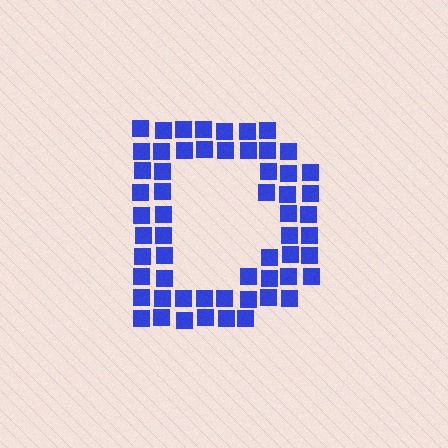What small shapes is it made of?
It is made of small squares.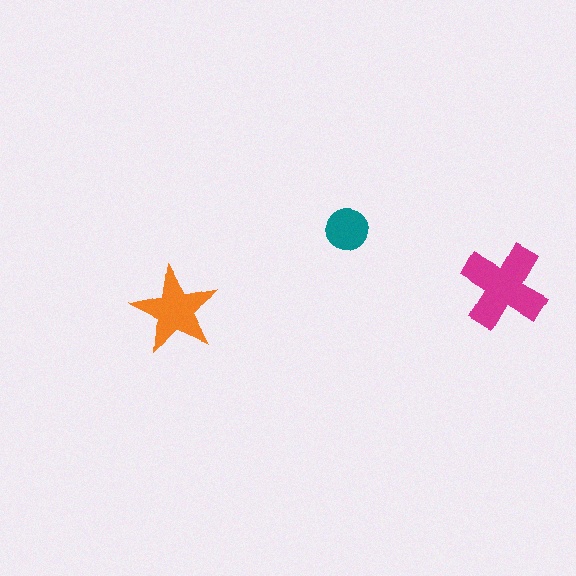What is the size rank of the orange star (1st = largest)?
2nd.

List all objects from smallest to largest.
The teal circle, the orange star, the magenta cross.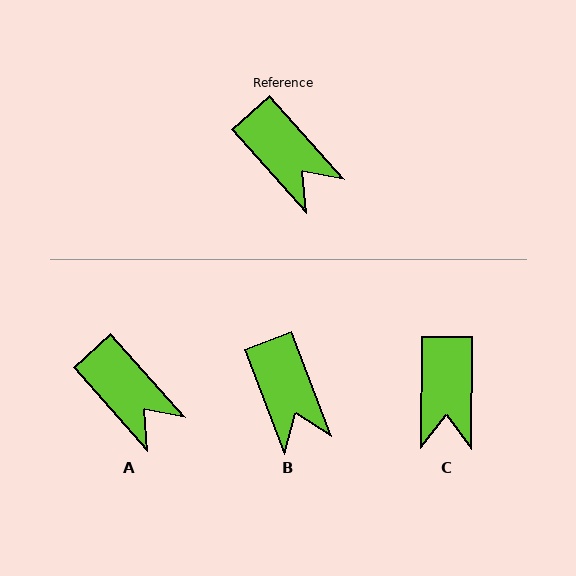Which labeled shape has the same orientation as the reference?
A.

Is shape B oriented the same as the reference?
No, it is off by about 21 degrees.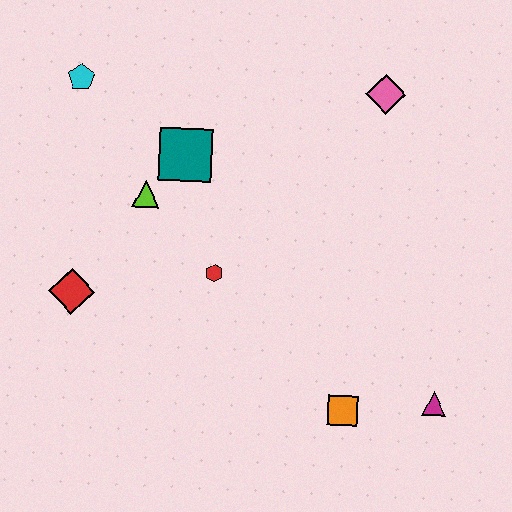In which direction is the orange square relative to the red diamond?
The orange square is to the right of the red diamond.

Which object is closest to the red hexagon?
The lime triangle is closest to the red hexagon.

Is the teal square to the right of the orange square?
No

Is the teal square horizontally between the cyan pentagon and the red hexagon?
Yes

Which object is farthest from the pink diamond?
The red diamond is farthest from the pink diamond.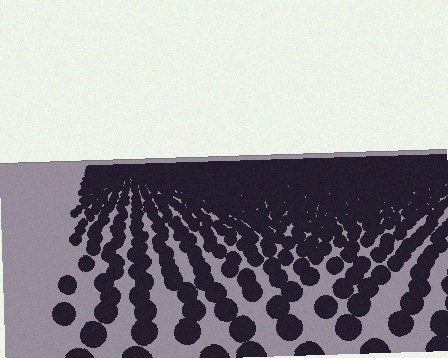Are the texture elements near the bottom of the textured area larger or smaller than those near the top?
Larger. Near the bottom, elements are closer to the viewer and appear at a bigger on-screen size.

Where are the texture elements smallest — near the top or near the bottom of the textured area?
Near the top.